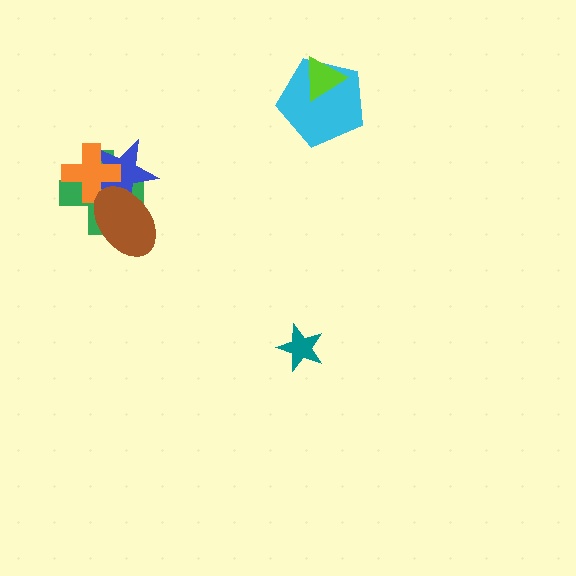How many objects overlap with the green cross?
3 objects overlap with the green cross.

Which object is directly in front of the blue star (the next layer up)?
The orange cross is directly in front of the blue star.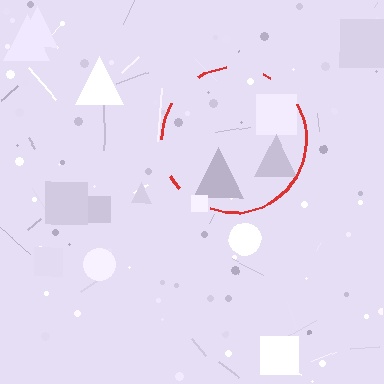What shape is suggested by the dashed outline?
The dashed outline suggests a circle.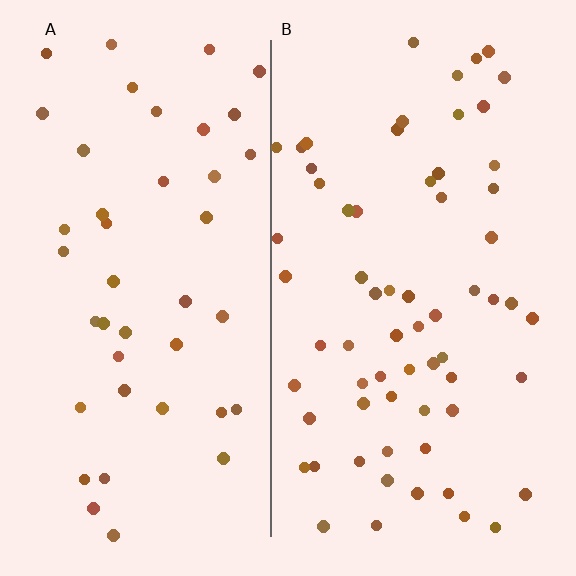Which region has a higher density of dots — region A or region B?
B (the right).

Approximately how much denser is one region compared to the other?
Approximately 1.5× — region B over region A.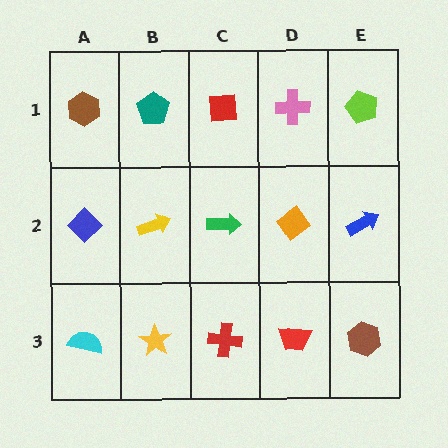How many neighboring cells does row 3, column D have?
3.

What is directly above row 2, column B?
A teal pentagon.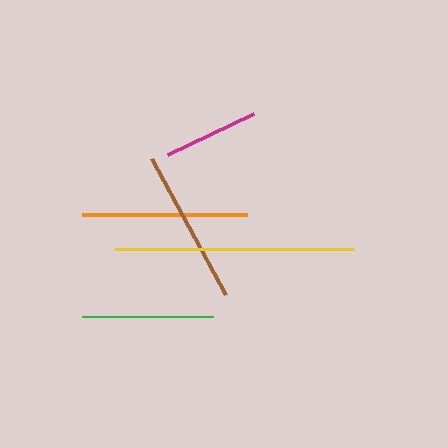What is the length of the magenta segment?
The magenta segment is approximately 95 pixels long.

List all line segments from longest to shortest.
From longest to shortest: yellow, orange, brown, green, magenta.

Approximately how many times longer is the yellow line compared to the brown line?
The yellow line is approximately 1.5 times the length of the brown line.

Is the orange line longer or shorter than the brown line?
The orange line is longer than the brown line.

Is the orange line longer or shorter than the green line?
The orange line is longer than the green line.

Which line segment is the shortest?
The magenta line is the shortest at approximately 95 pixels.